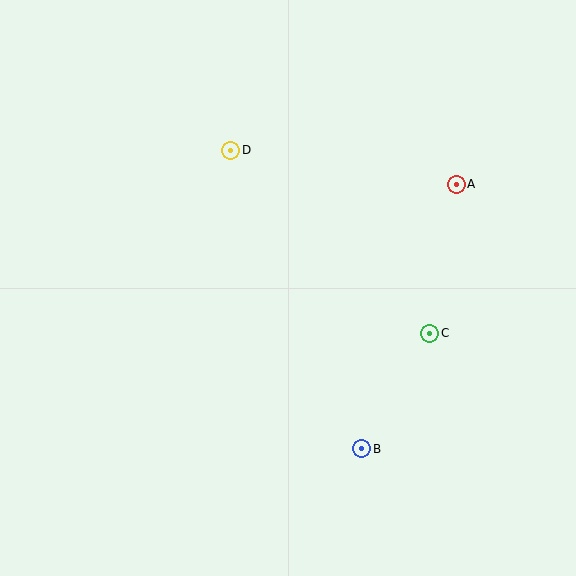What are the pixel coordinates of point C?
Point C is at (430, 333).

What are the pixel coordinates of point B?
Point B is at (362, 449).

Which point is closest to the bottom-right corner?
Point B is closest to the bottom-right corner.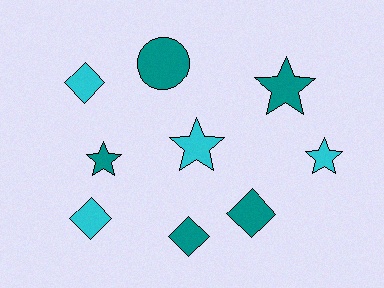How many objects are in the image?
There are 9 objects.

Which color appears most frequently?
Teal, with 5 objects.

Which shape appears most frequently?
Star, with 4 objects.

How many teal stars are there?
There are 2 teal stars.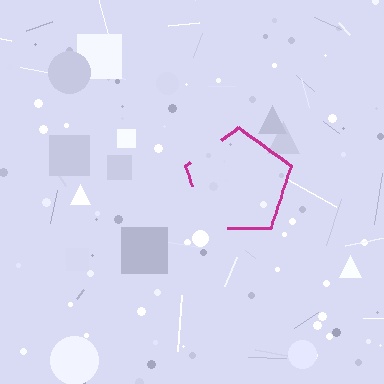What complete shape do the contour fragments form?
The contour fragments form a pentagon.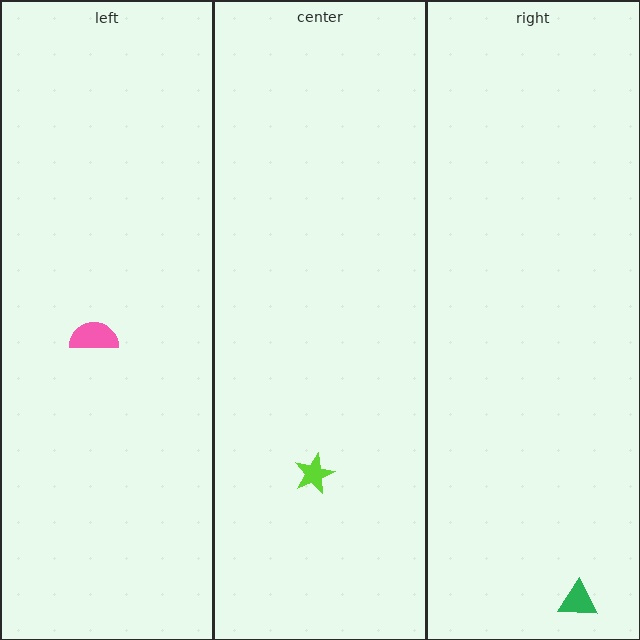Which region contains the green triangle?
The right region.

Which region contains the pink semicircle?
The left region.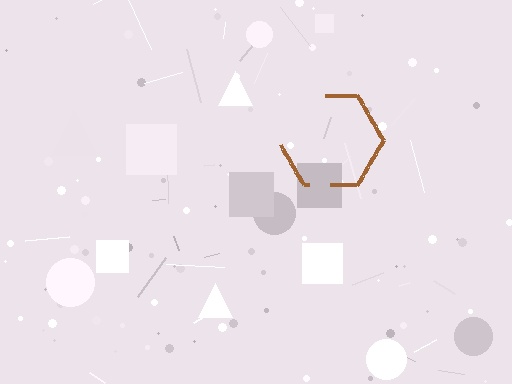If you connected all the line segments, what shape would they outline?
They would outline a hexagon.